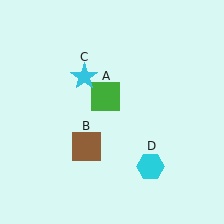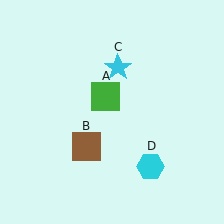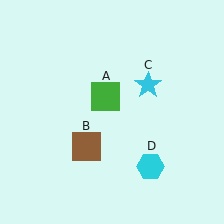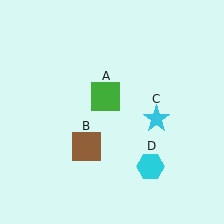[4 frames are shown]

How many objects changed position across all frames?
1 object changed position: cyan star (object C).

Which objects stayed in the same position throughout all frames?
Green square (object A) and brown square (object B) and cyan hexagon (object D) remained stationary.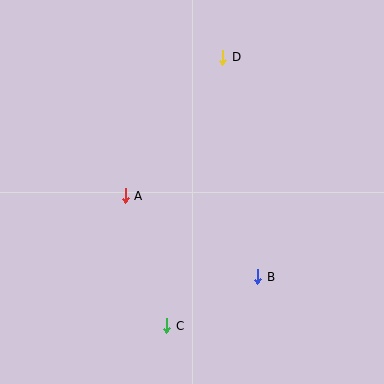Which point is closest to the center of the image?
Point A at (125, 196) is closest to the center.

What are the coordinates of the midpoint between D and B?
The midpoint between D and B is at (240, 167).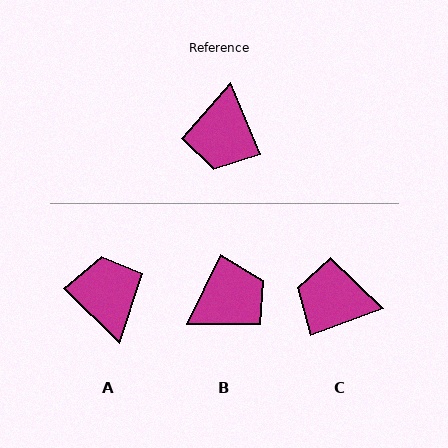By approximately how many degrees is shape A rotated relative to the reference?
Approximately 158 degrees clockwise.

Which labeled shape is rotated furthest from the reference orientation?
A, about 158 degrees away.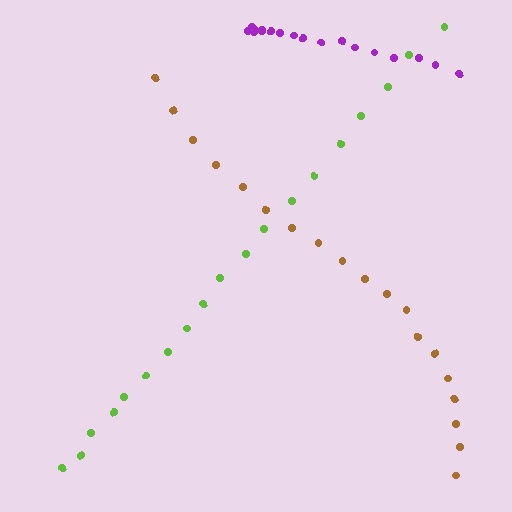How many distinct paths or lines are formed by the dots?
There are 3 distinct paths.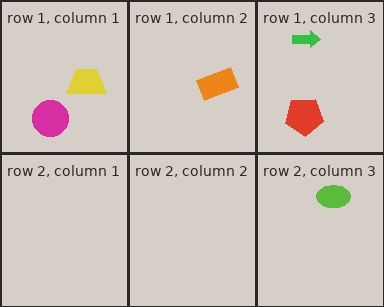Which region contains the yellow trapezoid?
The row 1, column 1 region.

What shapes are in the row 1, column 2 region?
The orange rectangle.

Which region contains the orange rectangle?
The row 1, column 2 region.